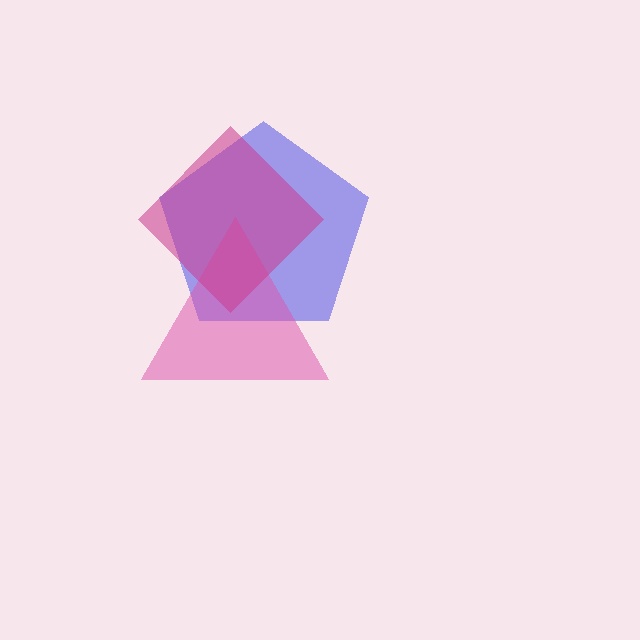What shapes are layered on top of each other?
The layered shapes are: a blue pentagon, a pink triangle, a magenta diamond.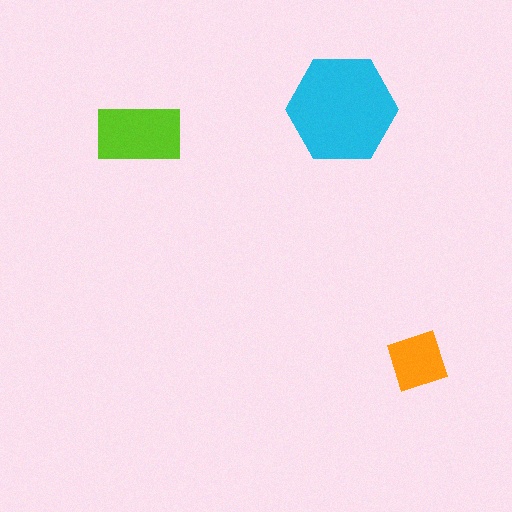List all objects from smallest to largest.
The orange diamond, the lime rectangle, the cyan hexagon.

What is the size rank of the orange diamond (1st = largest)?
3rd.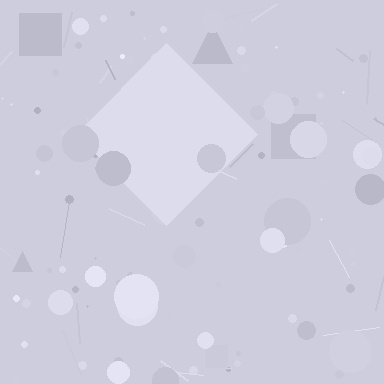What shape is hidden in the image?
A diamond is hidden in the image.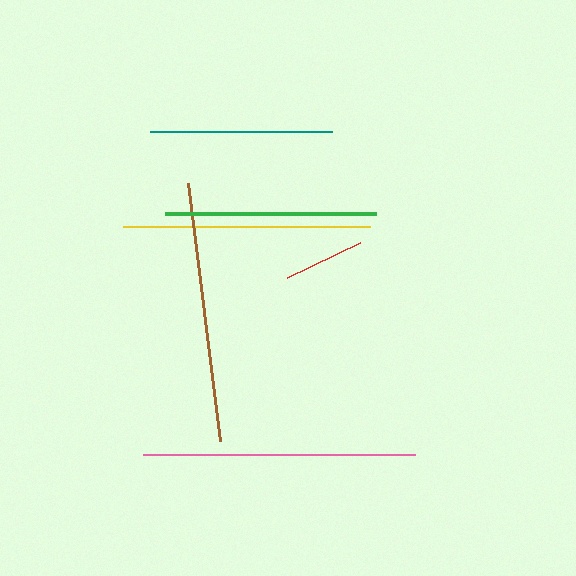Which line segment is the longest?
The pink line is the longest at approximately 273 pixels.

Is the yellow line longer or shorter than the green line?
The yellow line is longer than the green line.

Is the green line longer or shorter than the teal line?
The green line is longer than the teal line.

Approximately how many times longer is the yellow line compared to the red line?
The yellow line is approximately 3.0 times the length of the red line.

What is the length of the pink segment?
The pink segment is approximately 273 pixels long.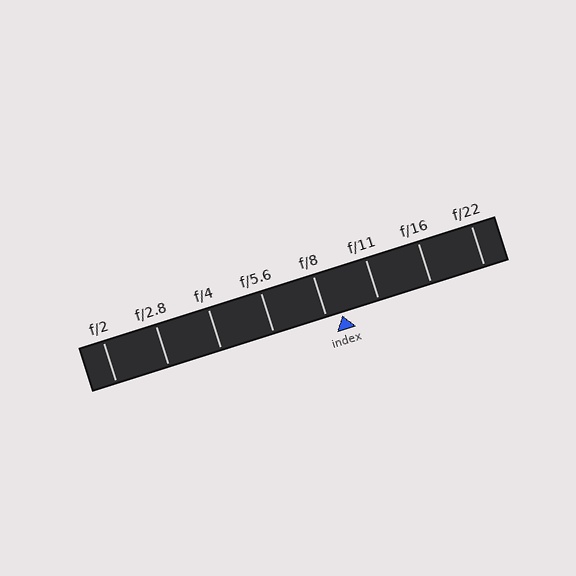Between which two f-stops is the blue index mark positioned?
The index mark is between f/8 and f/11.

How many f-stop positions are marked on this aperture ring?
There are 8 f-stop positions marked.